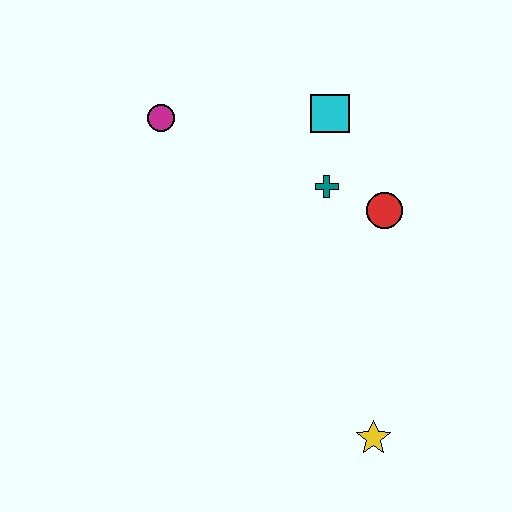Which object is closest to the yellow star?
The red circle is closest to the yellow star.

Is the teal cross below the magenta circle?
Yes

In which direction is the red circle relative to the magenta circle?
The red circle is to the right of the magenta circle.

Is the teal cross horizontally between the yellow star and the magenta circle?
Yes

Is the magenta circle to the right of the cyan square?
No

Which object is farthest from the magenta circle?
The yellow star is farthest from the magenta circle.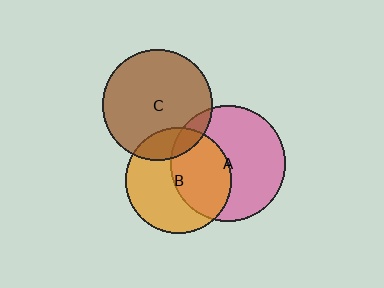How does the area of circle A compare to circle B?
Approximately 1.2 times.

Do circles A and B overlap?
Yes.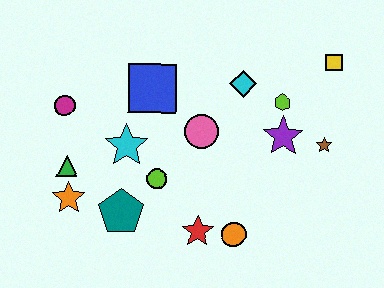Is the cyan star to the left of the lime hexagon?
Yes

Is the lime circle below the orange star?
No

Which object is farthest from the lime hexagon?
The orange star is farthest from the lime hexagon.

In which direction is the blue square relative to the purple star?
The blue square is to the left of the purple star.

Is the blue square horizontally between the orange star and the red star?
Yes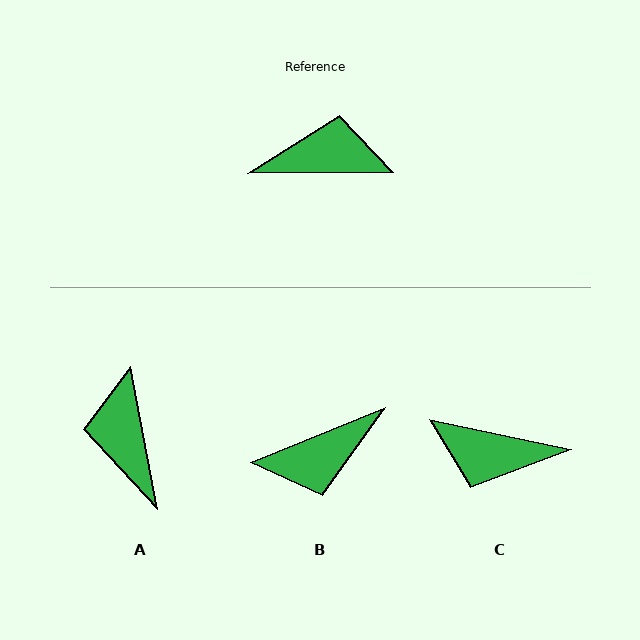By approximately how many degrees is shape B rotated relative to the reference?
Approximately 158 degrees clockwise.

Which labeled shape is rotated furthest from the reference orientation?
C, about 168 degrees away.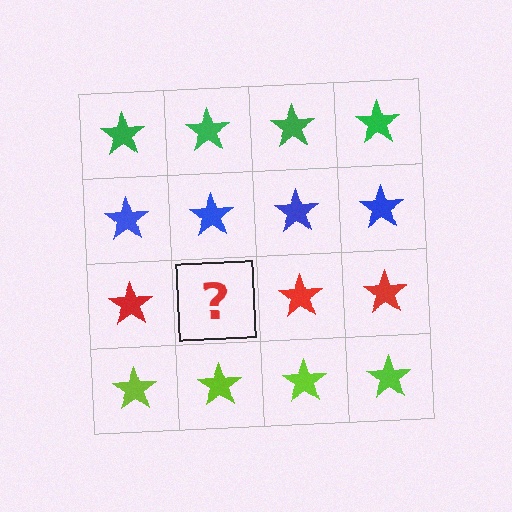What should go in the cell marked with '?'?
The missing cell should contain a red star.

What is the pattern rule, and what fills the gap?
The rule is that each row has a consistent color. The gap should be filled with a red star.